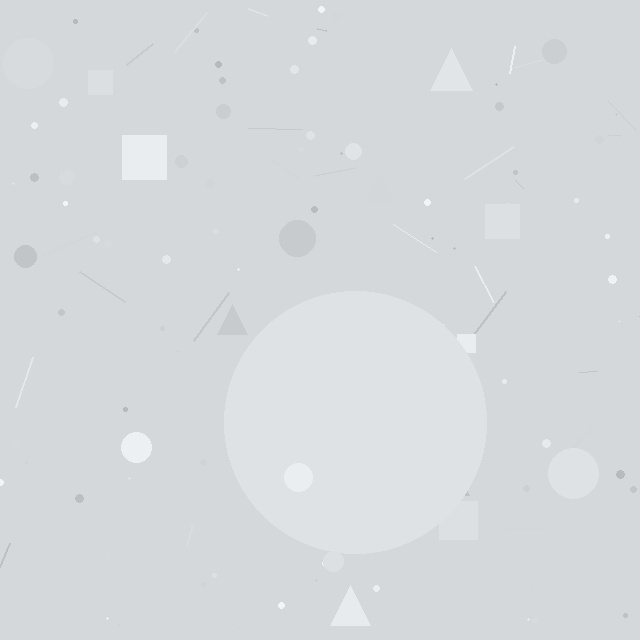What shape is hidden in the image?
A circle is hidden in the image.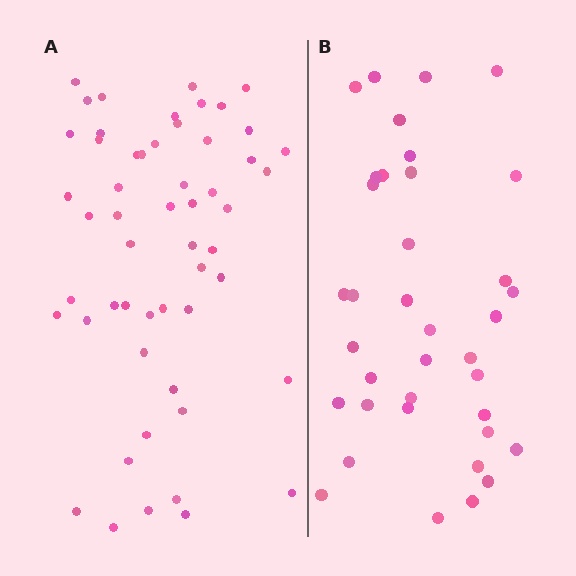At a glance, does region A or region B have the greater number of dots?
Region A (the left region) has more dots.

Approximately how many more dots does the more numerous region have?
Region A has approximately 15 more dots than region B.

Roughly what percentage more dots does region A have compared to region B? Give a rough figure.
About 45% more.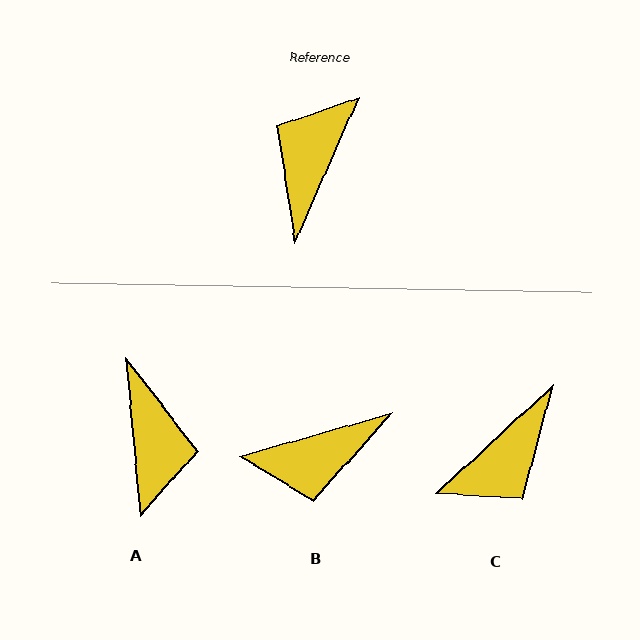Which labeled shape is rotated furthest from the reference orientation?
C, about 156 degrees away.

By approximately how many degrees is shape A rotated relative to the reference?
Approximately 151 degrees clockwise.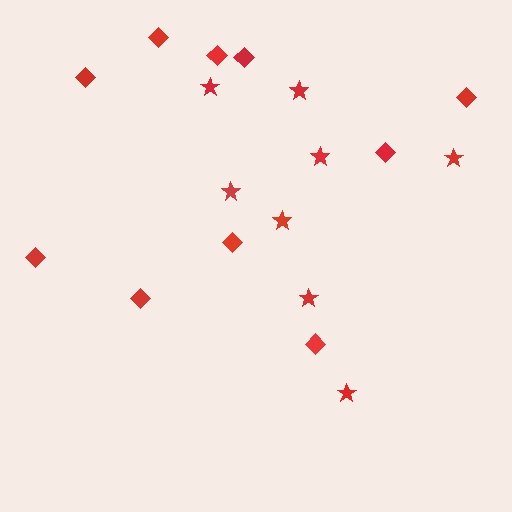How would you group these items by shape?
There are 2 groups: one group of stars (8) and one group of diamonds (10).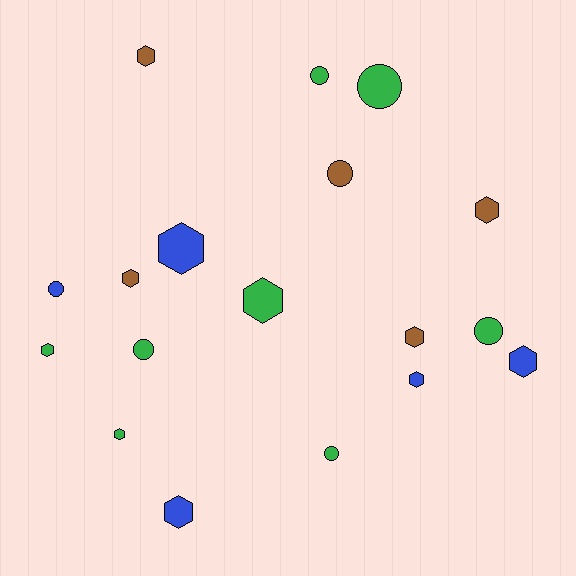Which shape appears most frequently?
Hexagon, with 11 objects.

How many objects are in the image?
There are 18 objects.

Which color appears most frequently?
Green, with 8 objects.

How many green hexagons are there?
There are 3 green hexagons.